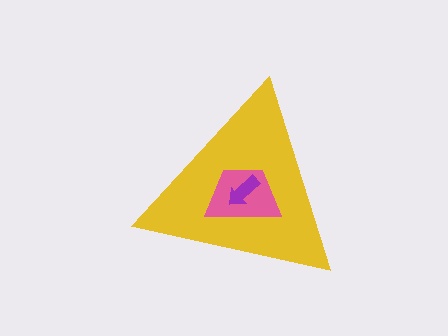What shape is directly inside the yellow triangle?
The pink trapezoid.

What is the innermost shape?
The purple arrow.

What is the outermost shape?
The yellow triangle.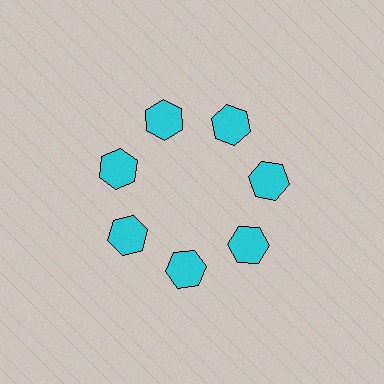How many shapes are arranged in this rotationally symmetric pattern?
There are 7 shapes, arranged in 7 groups of 1.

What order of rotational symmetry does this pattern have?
This pattern has 7-fold rotational symmetry.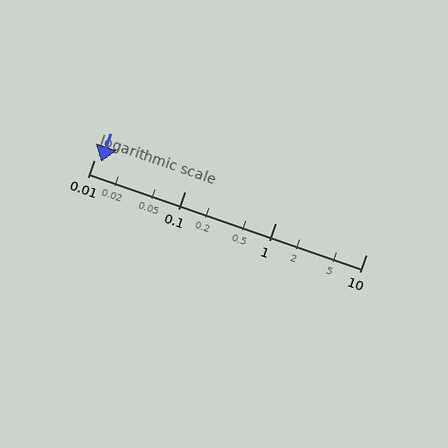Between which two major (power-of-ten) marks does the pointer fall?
The pointer is between 0.01 and 0.1.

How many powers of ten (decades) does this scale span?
The scale spans 3 decades, from 0.01 to 10.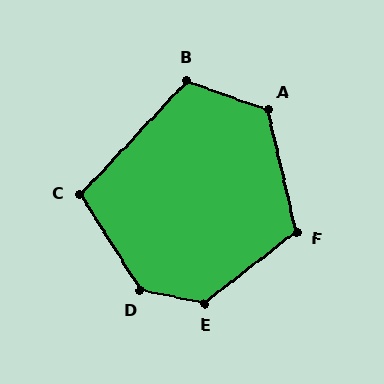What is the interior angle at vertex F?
Approximately 114 degrees (obtuse).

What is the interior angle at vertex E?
Approximately 132 degrees (obtuse).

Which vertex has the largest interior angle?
D, at approximately 132 degrees.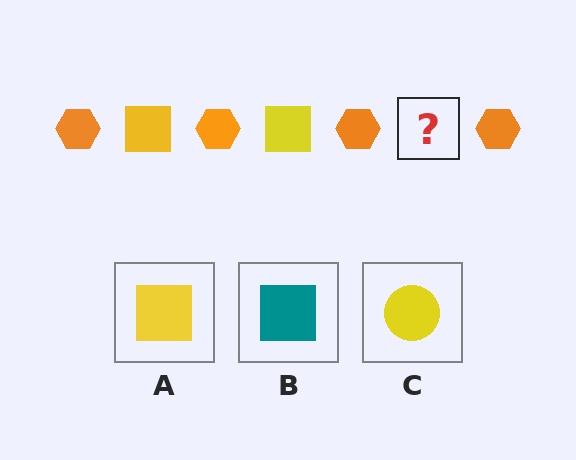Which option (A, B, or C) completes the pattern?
A.